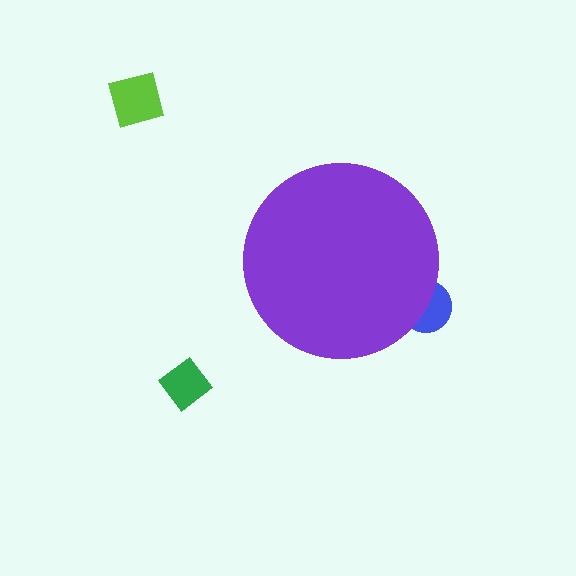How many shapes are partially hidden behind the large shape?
1 shape is partially hidden.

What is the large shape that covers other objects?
A purple circle.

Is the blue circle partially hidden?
Yes, the blue circle is partially hidden behind the purple circle.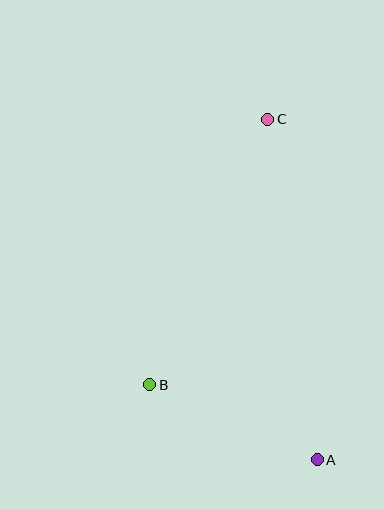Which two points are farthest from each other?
Points A and C are farthest from each other.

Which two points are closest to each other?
Points A and B are closest to each other.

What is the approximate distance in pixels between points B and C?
The distance between B and C is approximately 291 pixels.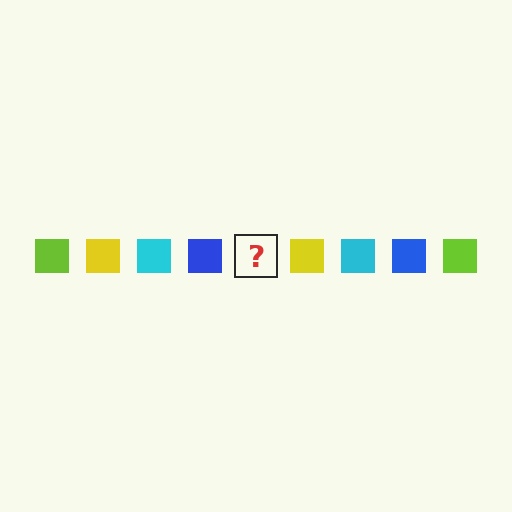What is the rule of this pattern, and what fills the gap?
The rule is that the pattern cycles through lime, yellow, cyan, blue squares. The gap should be filled with a lime square.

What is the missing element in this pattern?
The missing element is a lime square.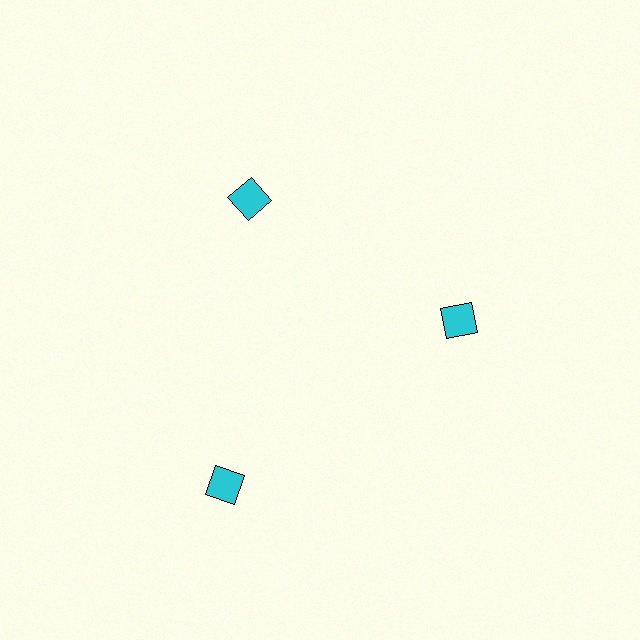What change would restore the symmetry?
The symmetry would be restored by moving it inward, back onto the ring so that all 3 squares sit at equal angles and equal distance from the center.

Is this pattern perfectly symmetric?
No. The 3 cyan squares are arranged in a ring, but one element near the 7 o'clock position is pushed outward from the center, breaking the 3-fold rotational symmetry.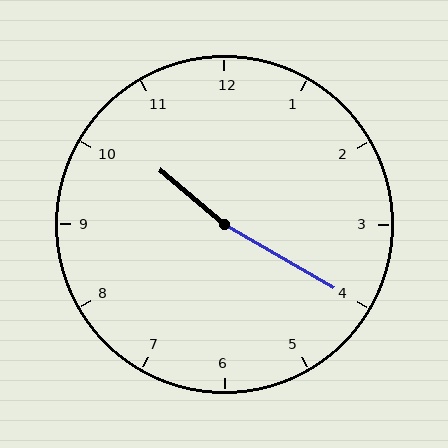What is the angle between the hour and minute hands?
Approximately 170 degrees.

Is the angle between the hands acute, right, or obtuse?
It is obtuse.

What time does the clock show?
10:20.